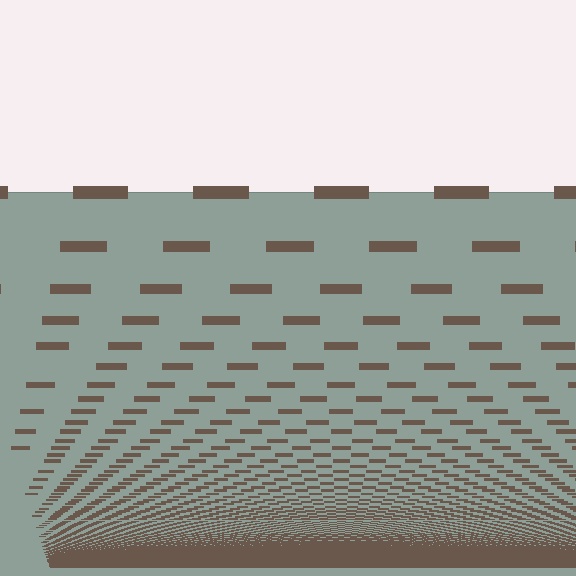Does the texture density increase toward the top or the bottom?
Density increases toward the bottom.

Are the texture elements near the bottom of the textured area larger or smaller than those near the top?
Smaller. The gradient is inverted — elements near the bottom are smaller and denser.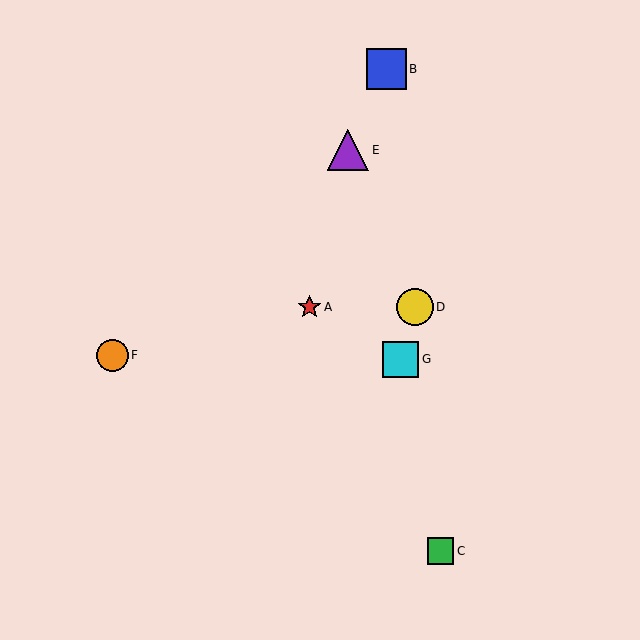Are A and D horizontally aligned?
Yes, both are at y≈307.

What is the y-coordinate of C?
Object C is at y≈551.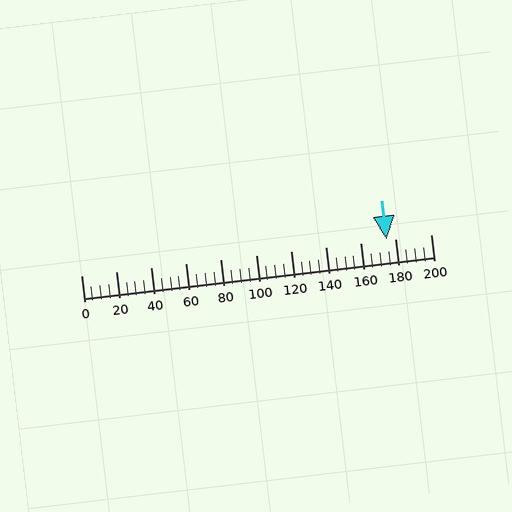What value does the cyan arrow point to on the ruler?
The cyan arrow points to approximately 175.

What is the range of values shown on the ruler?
The ruler shows values from 0 to 200.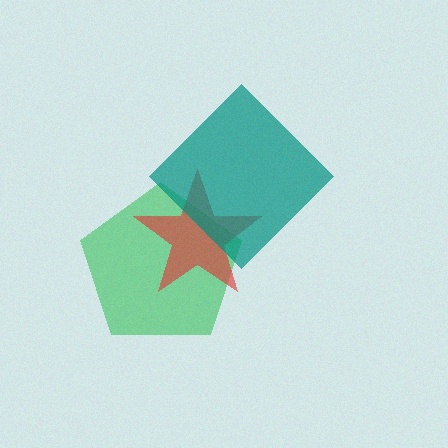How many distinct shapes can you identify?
There are 3 distinct shapes: a green pentagon, a red star, a teal diamond.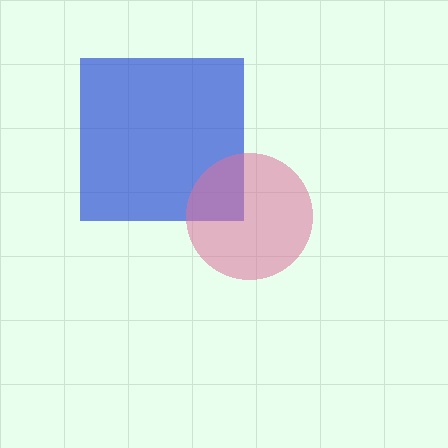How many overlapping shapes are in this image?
There are 2 overlapping shapes in the image.